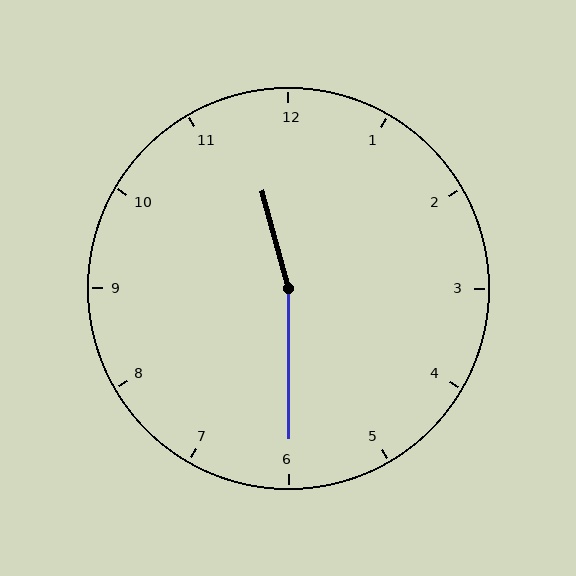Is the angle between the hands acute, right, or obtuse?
It is obtuse.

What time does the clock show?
11:30.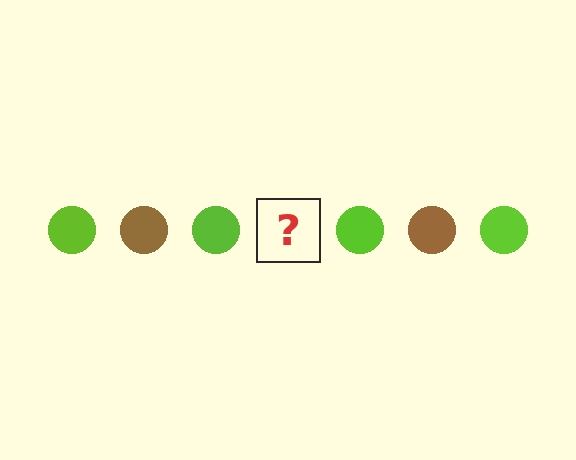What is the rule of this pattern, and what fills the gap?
The rule is that the pattern cycles through lime, brown circles. The gap should be filled with a brown circle.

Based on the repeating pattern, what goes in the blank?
The blank should be a brown circle.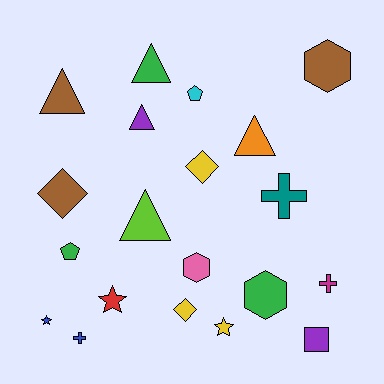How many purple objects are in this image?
There are 2 purple objects.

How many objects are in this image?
There are 20 objects.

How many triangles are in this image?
There are 5 triangles.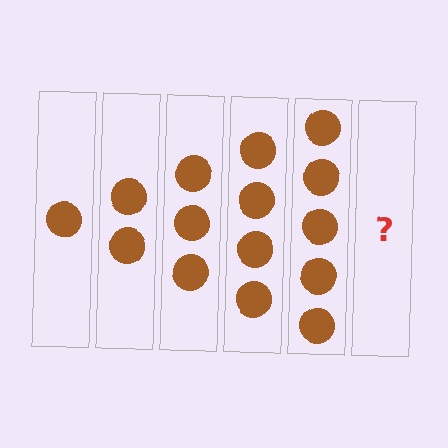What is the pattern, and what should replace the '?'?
The pattern is that each step adds one more circle. The '?' should be 6 circles.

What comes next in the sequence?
The next element should be 6 circles.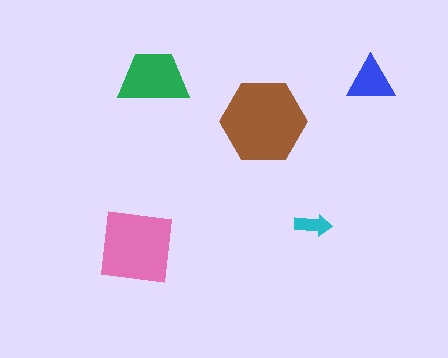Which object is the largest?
The brown hexagon.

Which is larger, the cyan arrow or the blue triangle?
The blue triangle.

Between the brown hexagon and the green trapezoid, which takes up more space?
The brown hexagon.